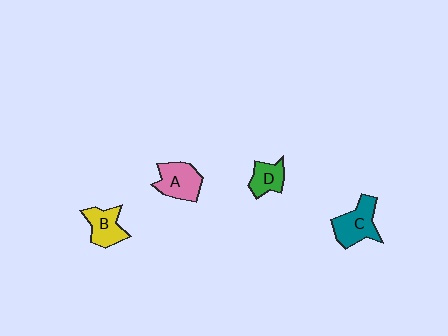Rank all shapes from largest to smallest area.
From largest to smallest: C (teal), A (pink), B (yellow), D (green).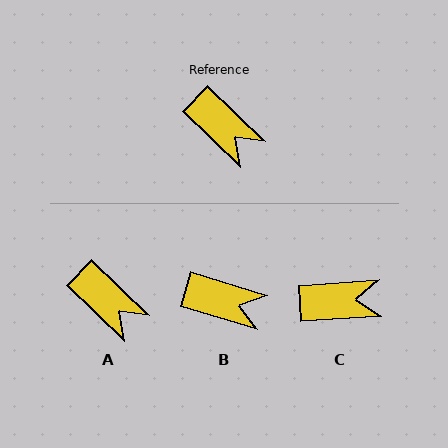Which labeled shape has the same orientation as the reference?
A.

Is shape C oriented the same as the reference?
No, it is off by about 48 degrees.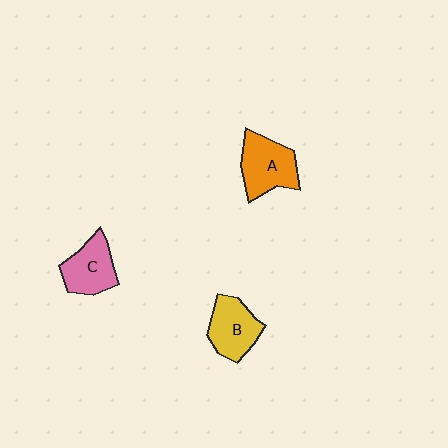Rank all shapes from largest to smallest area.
From largest to smallest: A (orange), B (yellow), C (pink).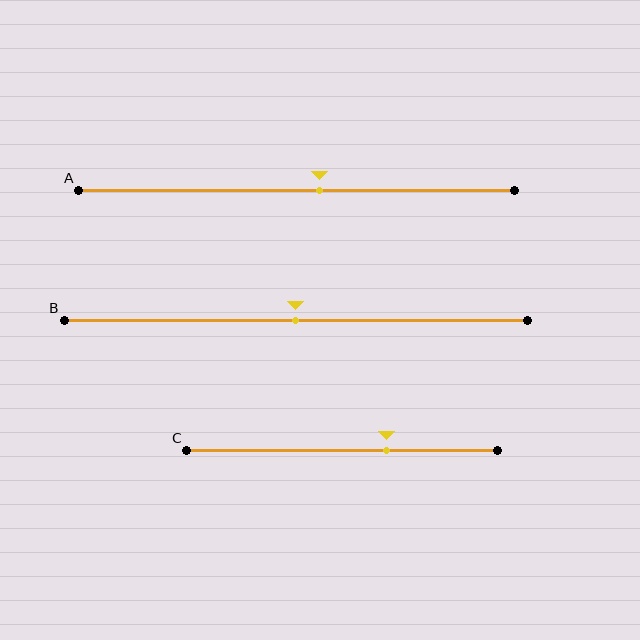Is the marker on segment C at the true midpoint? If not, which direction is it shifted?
No, the marker on segment C is shifted to the right by about 14% of the segment length.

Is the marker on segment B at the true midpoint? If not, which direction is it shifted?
Yes, the marker on segment B is at the true midpoint.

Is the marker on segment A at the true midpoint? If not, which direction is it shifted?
No, the marker on segment A is shifted to the right by about 5% of the segment length.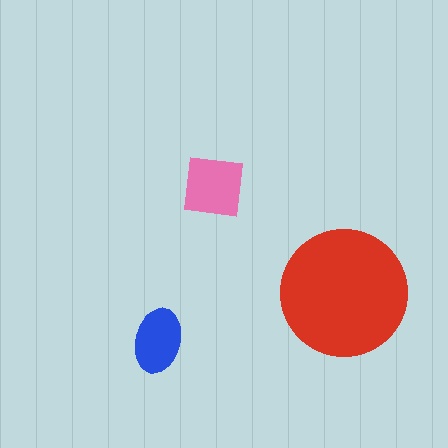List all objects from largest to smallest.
The red circle, the pink square, the blue ellipse.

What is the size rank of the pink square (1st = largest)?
2nd.